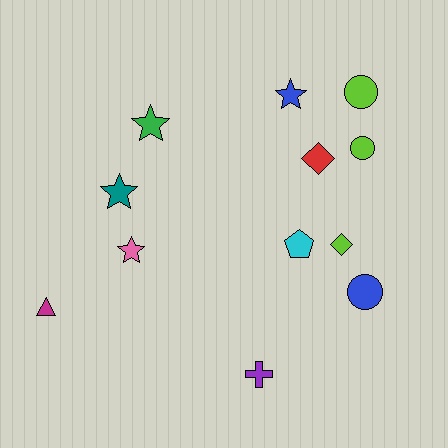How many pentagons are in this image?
There is 1 pentagon.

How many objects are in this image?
There are 12 objects.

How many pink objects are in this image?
There is 1 pink object.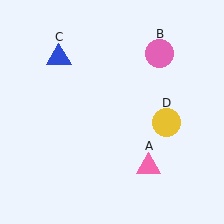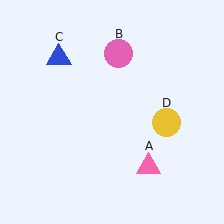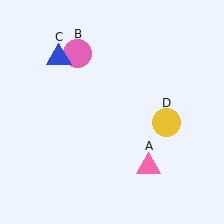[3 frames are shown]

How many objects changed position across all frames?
1 object changed position: pink circle (object B).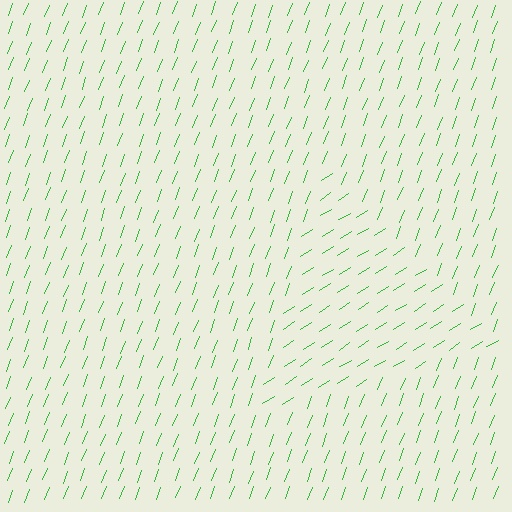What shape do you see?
I see a triangle.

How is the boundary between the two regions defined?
The boundary is defined purely by a change in line orientation (approximately 37 degrees difference). All lines are the same color and thickness.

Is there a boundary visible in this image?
Yes, there is a texture boundary formed by a change in line orientation.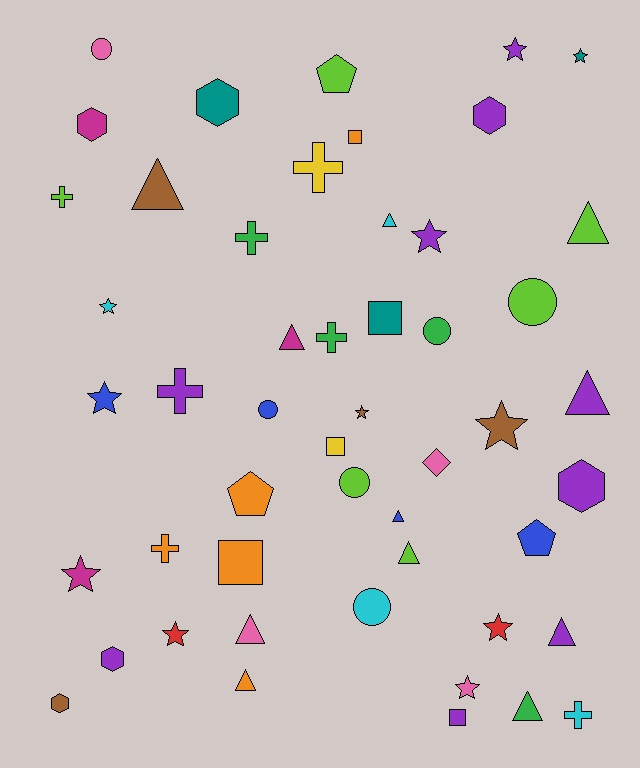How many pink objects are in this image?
There are 4 pink objects.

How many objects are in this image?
There are 50 objects.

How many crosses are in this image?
There are 7 crosses.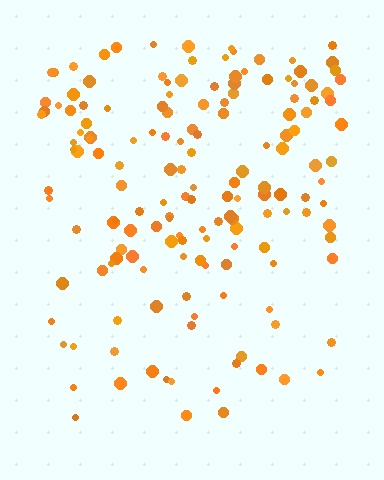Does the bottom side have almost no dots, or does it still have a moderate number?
Still a moderate number, just noticeably fewer than the top.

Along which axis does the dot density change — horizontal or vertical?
Vertical.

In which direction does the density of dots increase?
From bottom to top, with the top side densest.